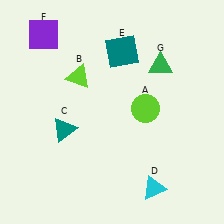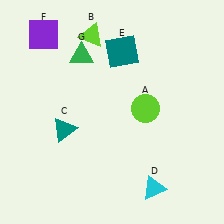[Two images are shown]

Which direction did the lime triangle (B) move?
The lime triangle (B) moved up.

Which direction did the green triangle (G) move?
The green triangle (G) moved left.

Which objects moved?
The objects that moved are: the lime triangle (B), the green triangle (G).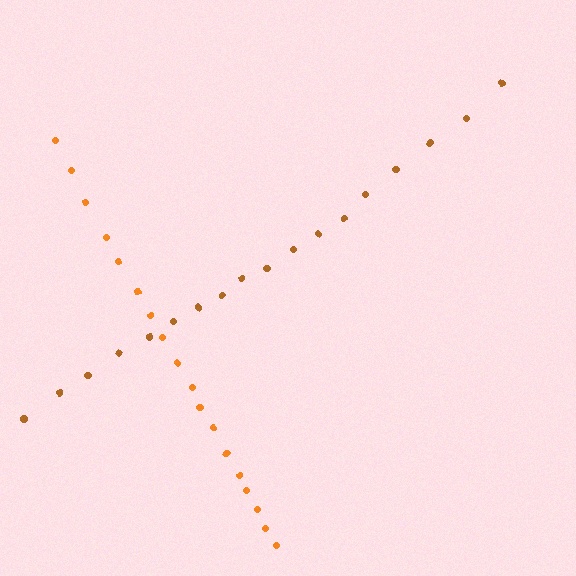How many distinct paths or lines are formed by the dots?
There are 2 distinct paths.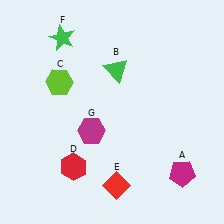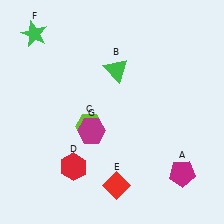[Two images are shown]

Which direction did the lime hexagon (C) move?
The lime hexagon (C) moved down.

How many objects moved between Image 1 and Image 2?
2 objects moved between the two images.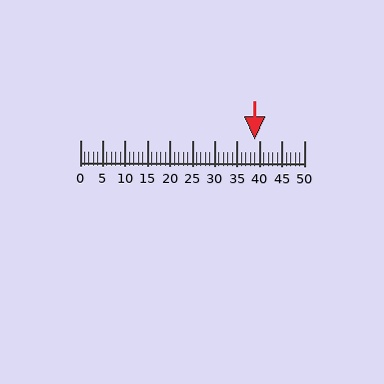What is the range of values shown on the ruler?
The ruler shows values from 0 to 50.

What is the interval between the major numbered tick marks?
The major tick marks are spaced 5 units apart.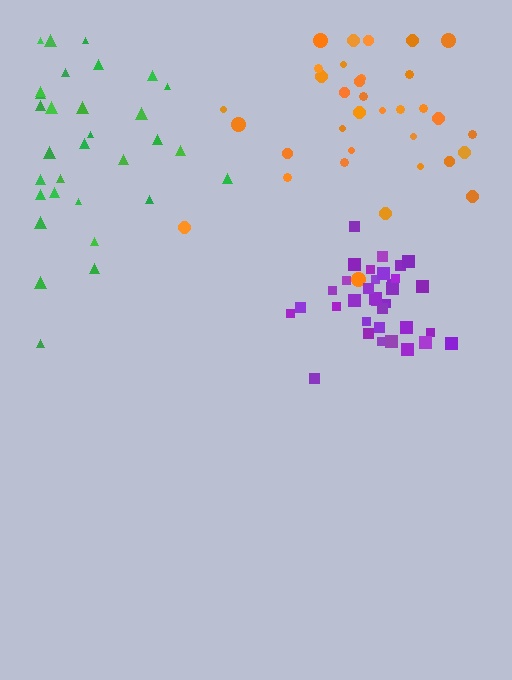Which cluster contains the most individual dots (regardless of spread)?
Orange (34).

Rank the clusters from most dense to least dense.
purple, orange, green.